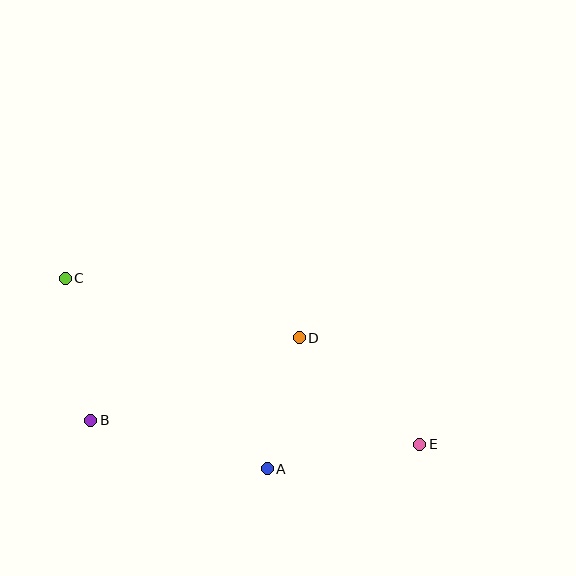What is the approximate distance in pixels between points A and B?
The distance between A and B is approximately 183 pixels.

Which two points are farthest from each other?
Points C and E are farthest from each other.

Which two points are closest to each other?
Points A and D are closest to each other.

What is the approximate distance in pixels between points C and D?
The distance between C and D is approximately 242 pixels.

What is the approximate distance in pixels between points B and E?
The distance between B and E is approximately 330 pixels.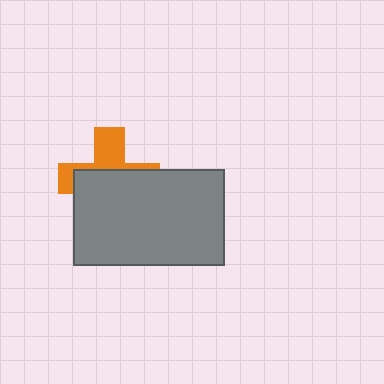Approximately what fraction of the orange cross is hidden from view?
Roughly 60% of the orange cross is hidden behind the gray rectangle.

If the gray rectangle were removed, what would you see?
You would see the complete orange cross.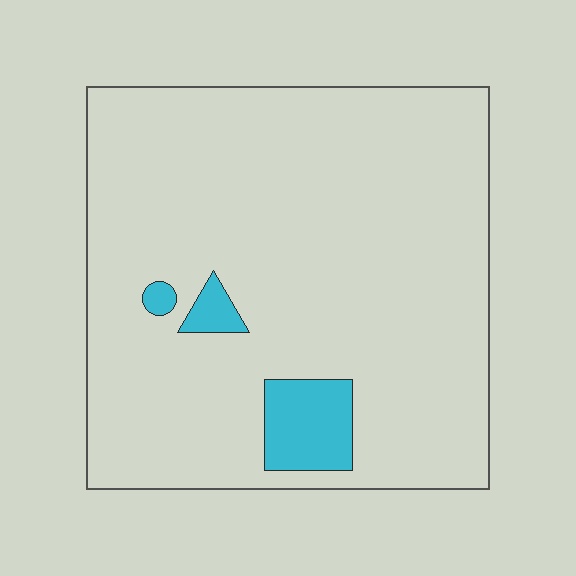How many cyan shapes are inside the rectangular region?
3.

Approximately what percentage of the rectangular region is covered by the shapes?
Approximately 5%.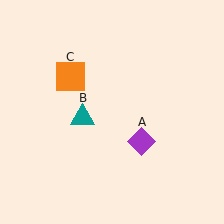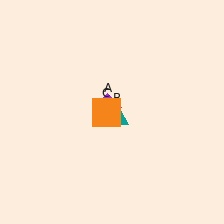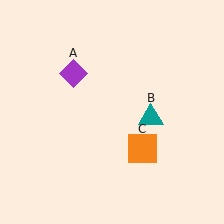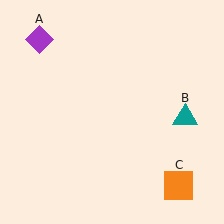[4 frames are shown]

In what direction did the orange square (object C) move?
The orange square (object C) moved down and to the right.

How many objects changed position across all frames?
3 objects changed position: purple diamond (object A), teal triangle (object B), orange square (object C).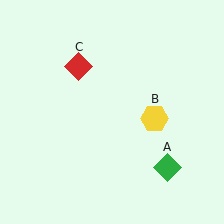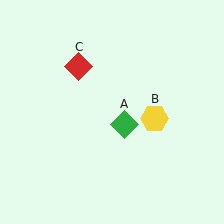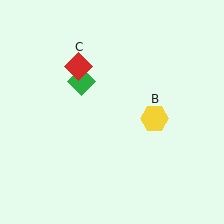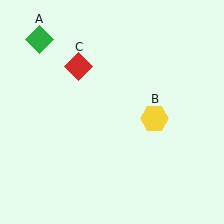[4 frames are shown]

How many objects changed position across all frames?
1 object changed position: green diamond (object A).